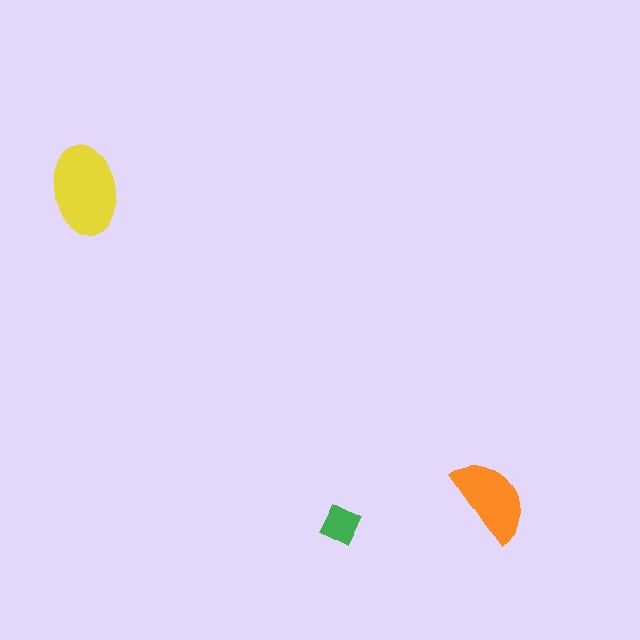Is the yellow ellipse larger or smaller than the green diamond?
Larger.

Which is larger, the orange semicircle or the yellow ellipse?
The yellow ellipse.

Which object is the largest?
The yellow ellipse.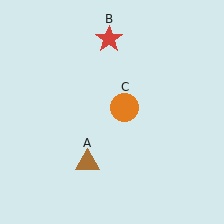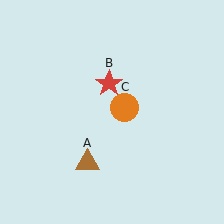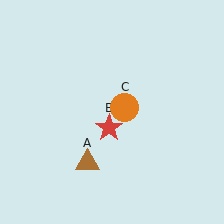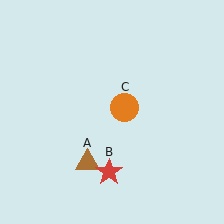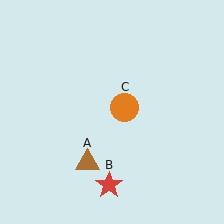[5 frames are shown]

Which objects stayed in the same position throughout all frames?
Brown triangle (object A) and orange circle (object C) remained stationary.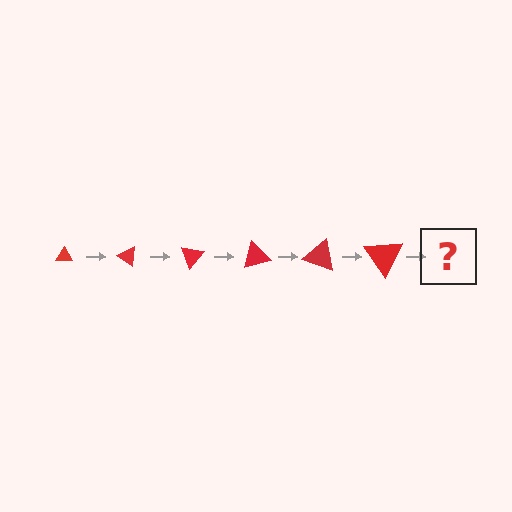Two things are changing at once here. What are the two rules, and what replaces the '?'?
The two rules are that the triangle grows larger each step and it rotates 35 degrees each step. The '?' should be a triangle, larger than the previous one and rotated 210 degrees from the start.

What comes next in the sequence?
The next element should be a triangle, larger than the previous one and rotated 210 degrees from the start.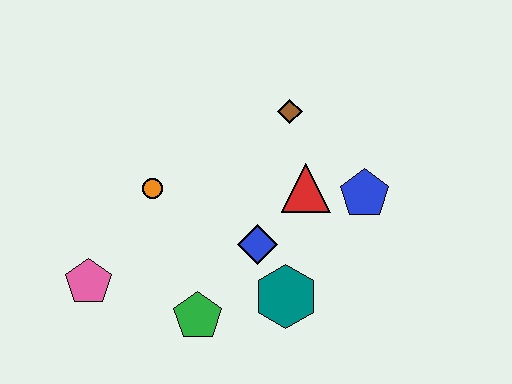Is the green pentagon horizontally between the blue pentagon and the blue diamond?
No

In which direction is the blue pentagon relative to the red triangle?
The blue pentagon is to the right of the red triangle.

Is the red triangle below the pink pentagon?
No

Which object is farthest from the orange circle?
The blue pentagon is farthest from the orange circle.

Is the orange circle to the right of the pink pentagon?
Yes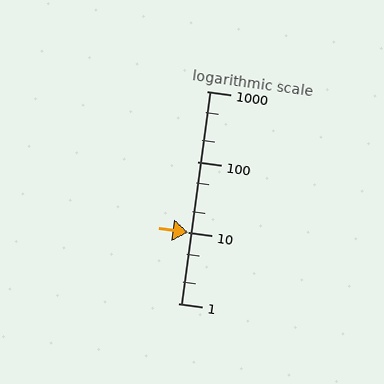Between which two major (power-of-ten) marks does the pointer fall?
The pointer is between 1 and 10.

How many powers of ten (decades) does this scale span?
The scale spans 3 decades, from 1 to 1000.